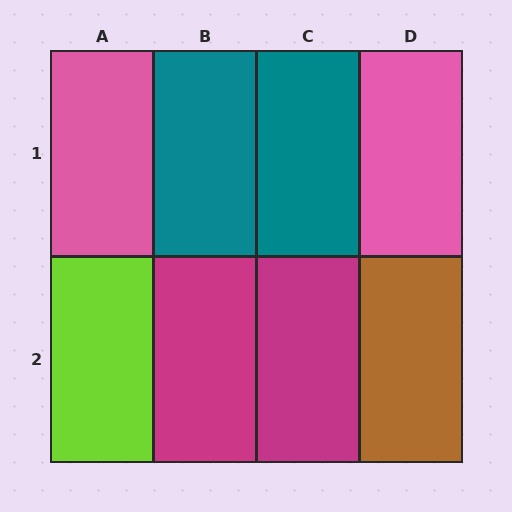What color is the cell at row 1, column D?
Pink.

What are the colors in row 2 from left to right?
Lime, magenta, magenta, brown.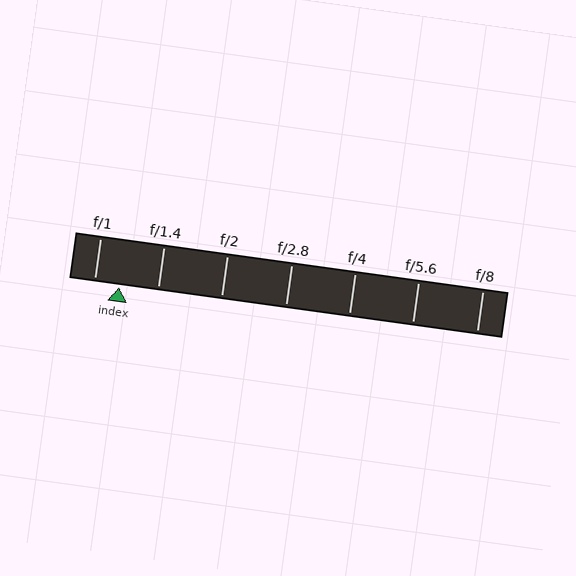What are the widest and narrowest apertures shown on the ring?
The widest aperture shown is f/1 and the narrowest is f/8.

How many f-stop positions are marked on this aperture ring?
There are 7 f-stop positions marked.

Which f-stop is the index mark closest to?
The index mark is closest to f/1.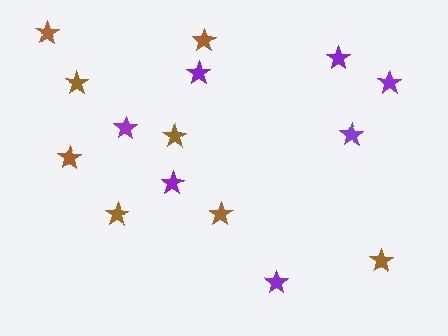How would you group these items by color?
There are 2 groups: one group of brown stars (8) and one group of purple stars (7).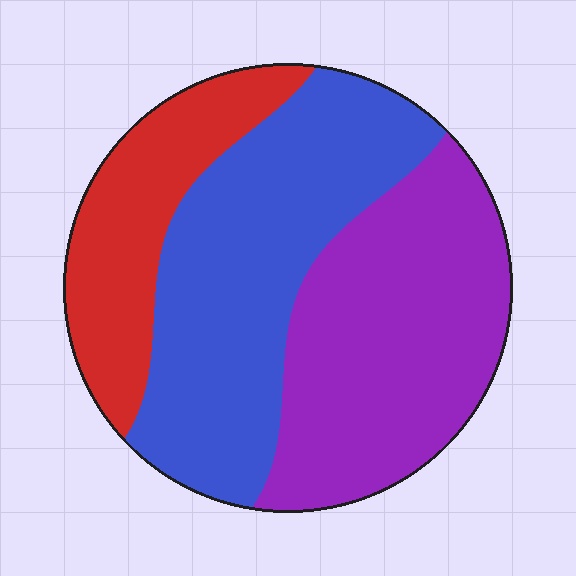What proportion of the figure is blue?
Blue takes up between a quarter and a half of the figure.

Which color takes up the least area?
Red, at roughly 20%.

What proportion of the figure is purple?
Purple covers roughly 40% of the figure.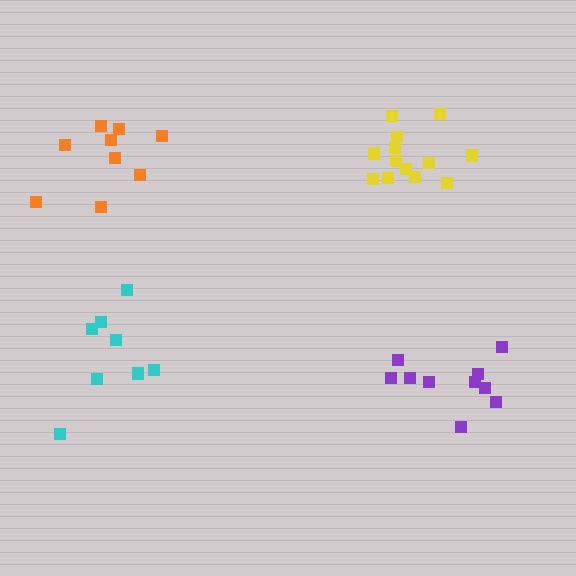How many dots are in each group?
Group 1: 8 dots, Group 2: 9 dots, Group 3: 10 dots, Group 4: 13 dots (40 total).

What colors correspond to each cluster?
The clusters are colored: cyan, orange, purple, yellow.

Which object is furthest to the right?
The purple cluster is rightmost.